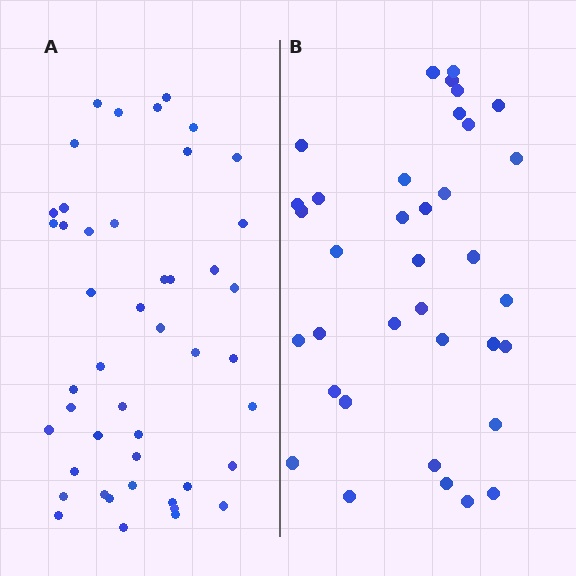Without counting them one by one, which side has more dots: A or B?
Region A (the left region) has more dots.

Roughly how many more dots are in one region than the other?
Region A has roughly 10 or so more dots than region B.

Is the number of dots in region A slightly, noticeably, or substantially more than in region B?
Region A has noticeably more, but not dramatically so. The ratio is roughly 1.3 to 1.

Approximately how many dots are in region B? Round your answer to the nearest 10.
About 40 dots. (The exact count is 36, which rounds to 40.)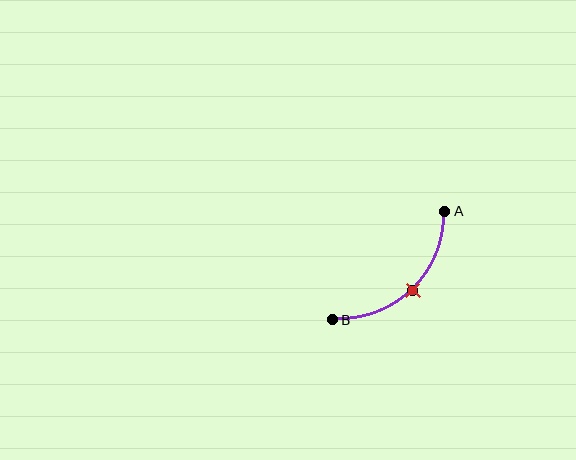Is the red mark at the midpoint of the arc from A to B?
Yes. The red mark lies on the arc at equal arc-length from both A and B — it is the arc midpoint.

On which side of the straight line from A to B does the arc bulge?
The arc bulges below and to the right of the straight line connecting A and B.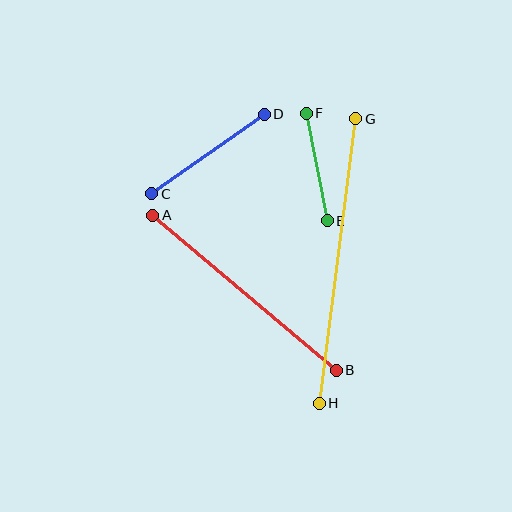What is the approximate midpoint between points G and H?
The midpoint is at approximately (338, 261) pixels.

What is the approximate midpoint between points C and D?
The midpoint is at approximately (208, 154) pixels.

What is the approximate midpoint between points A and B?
The midpoint is at approximately (244, 293) pixels.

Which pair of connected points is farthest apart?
Points G and H are farthest apart.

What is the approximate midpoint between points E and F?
The midpoint is at approximately (317, 167) pixels.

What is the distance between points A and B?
The distance is approximately 240 pixels.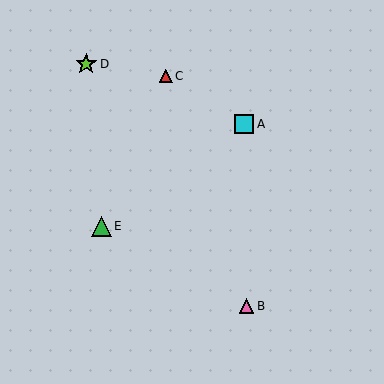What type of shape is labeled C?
Shape C is a red triangle.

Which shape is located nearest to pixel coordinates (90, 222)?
The green triangle (labeled E) at (102, 226) is nearest to that location.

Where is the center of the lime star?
The center of the lime star is at (86, 64).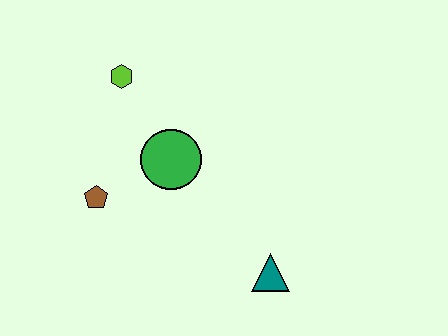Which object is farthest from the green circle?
The teal triangle is farthest from the green circle.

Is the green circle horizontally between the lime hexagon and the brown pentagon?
No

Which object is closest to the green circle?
The brown pentagon is closest to the green circle.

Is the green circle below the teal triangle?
No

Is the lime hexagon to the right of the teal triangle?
No